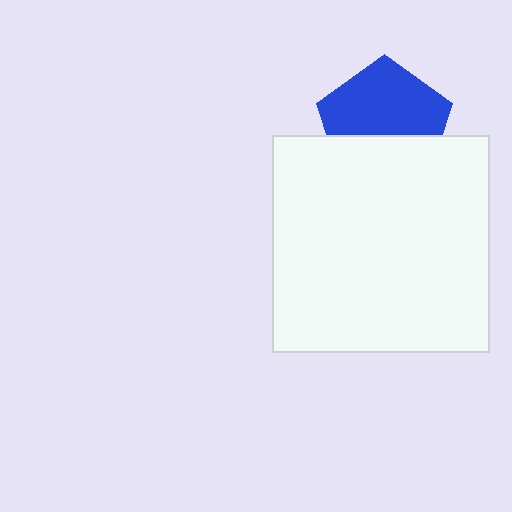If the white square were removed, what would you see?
You would see the complete blue pentagon.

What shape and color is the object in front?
The object in front is a white square.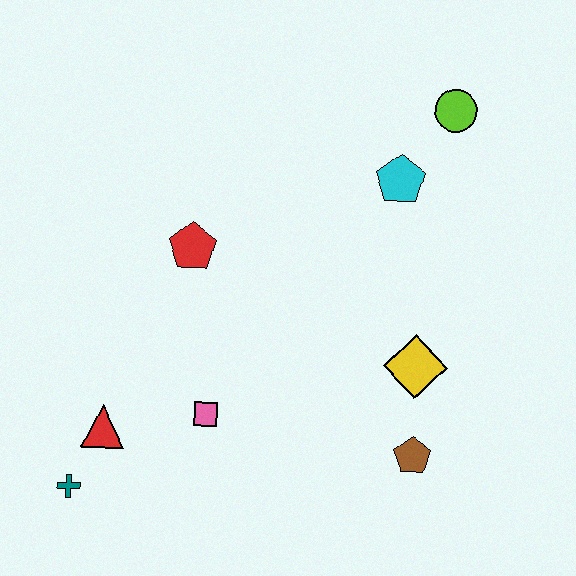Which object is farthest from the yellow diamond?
The teal cross is farthest from the yellow diamond.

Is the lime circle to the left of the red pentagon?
No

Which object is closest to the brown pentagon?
The yellow diamond is closest to the brown pentagon.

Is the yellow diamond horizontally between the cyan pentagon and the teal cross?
No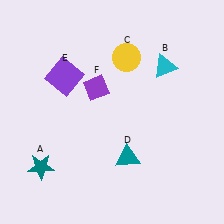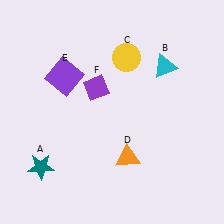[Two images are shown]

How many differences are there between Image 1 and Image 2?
There is 1 difference between the two images.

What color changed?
The triangle (D) changed from teal in Image 1 to orange in Image 2.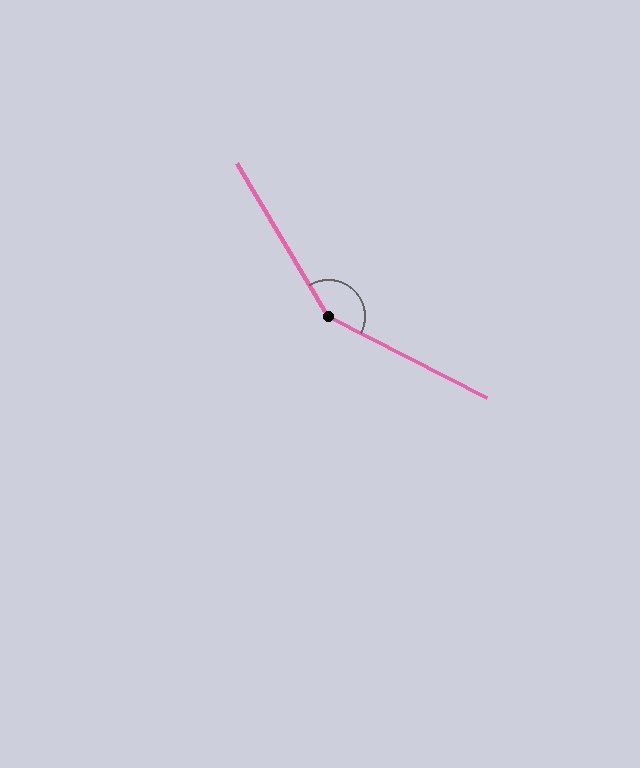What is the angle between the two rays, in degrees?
Approximately 148 degrees.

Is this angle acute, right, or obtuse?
It is obtuse.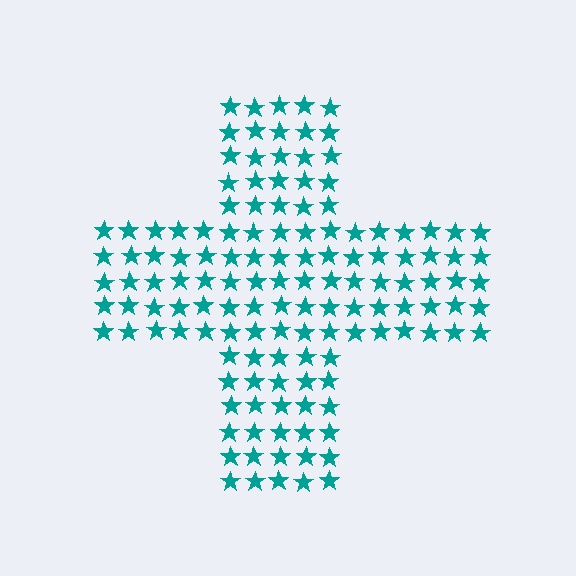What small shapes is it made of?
It is made of small stars.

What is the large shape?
The large shape is a cross.